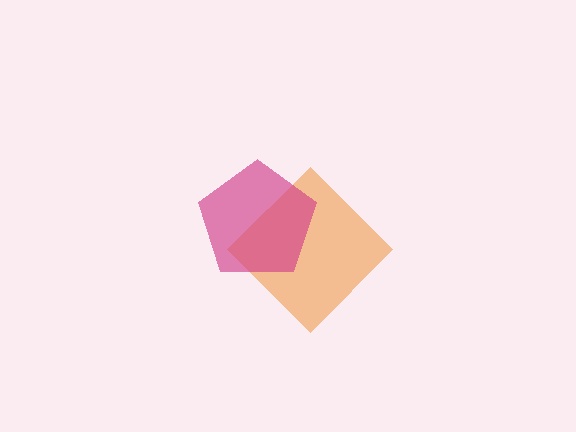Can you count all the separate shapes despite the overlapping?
Yes, there are 2 separate shapes.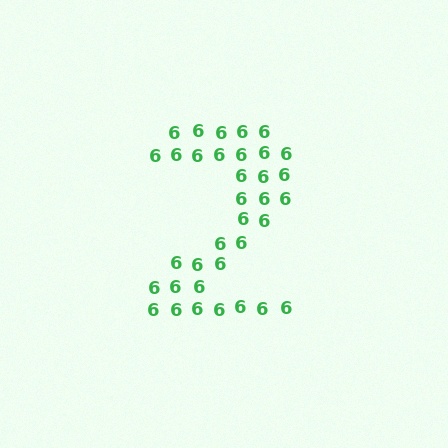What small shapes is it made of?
It is made of small digit 6's.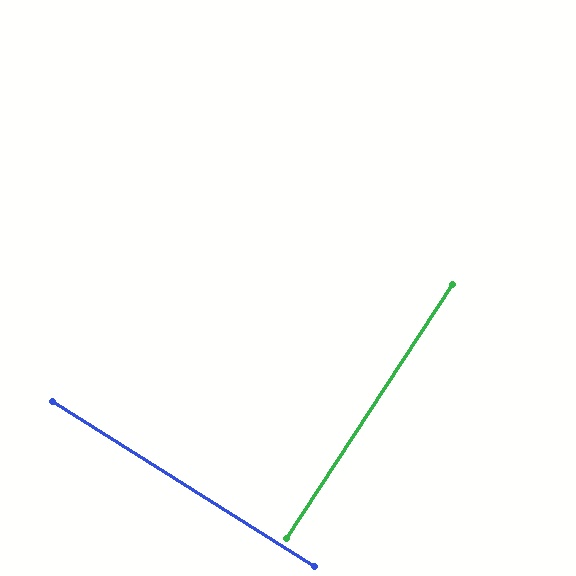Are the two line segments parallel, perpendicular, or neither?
Perpendicular — they meet at approximately 89°.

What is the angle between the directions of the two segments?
Approximately 89 degrees.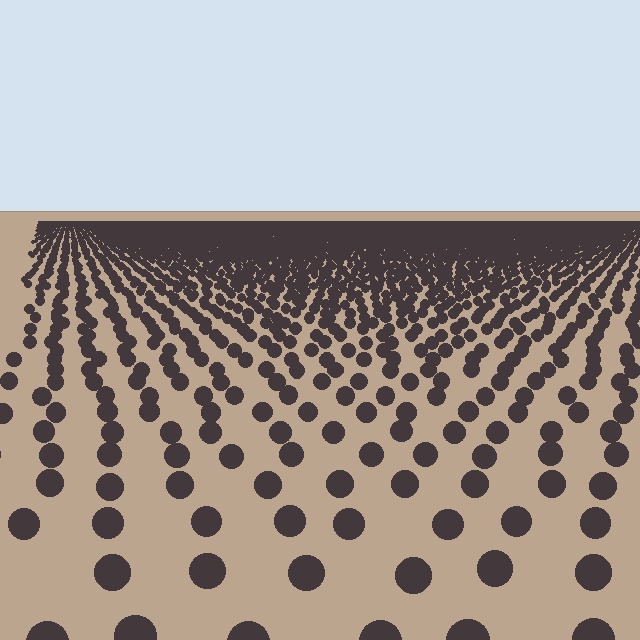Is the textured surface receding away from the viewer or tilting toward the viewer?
The surface is receding away from the viewer. Texture elements get smaller and denser toward the top.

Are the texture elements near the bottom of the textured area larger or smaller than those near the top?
Larger. Near the bottom, elements are closer to the viewer and appear at a bigger on-screen size.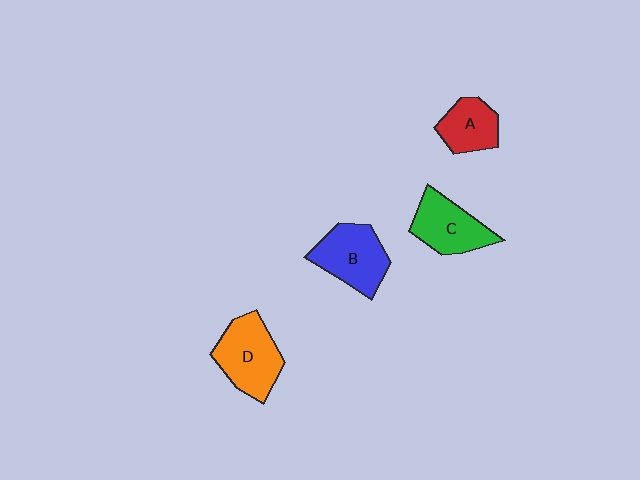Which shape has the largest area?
Shape D (orange).